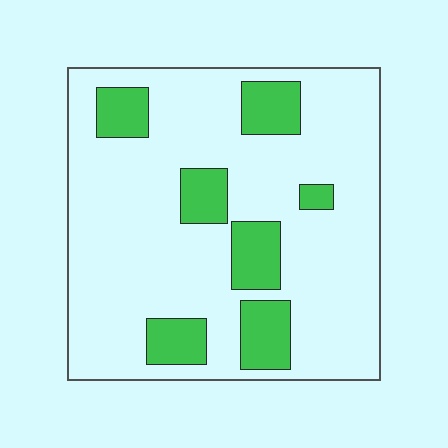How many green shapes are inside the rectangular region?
7.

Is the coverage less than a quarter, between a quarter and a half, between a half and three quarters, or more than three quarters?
Less than a quarter.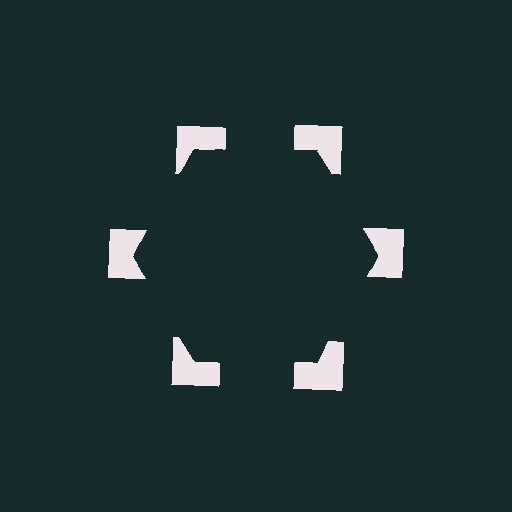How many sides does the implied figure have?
6 sides.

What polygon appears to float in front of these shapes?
An illusory hexagon — its edges are inferred from the aligned wedge cuts in the notched squares, not physically drawn.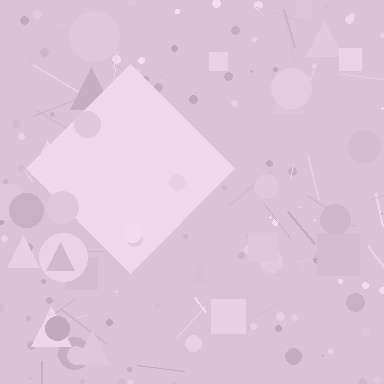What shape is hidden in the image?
A diamond is hidden in the image.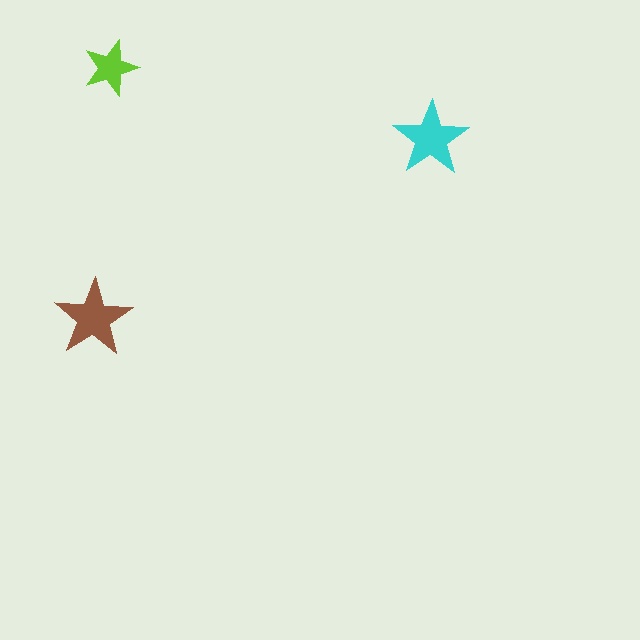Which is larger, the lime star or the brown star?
The brown one.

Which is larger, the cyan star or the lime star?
The cyan one.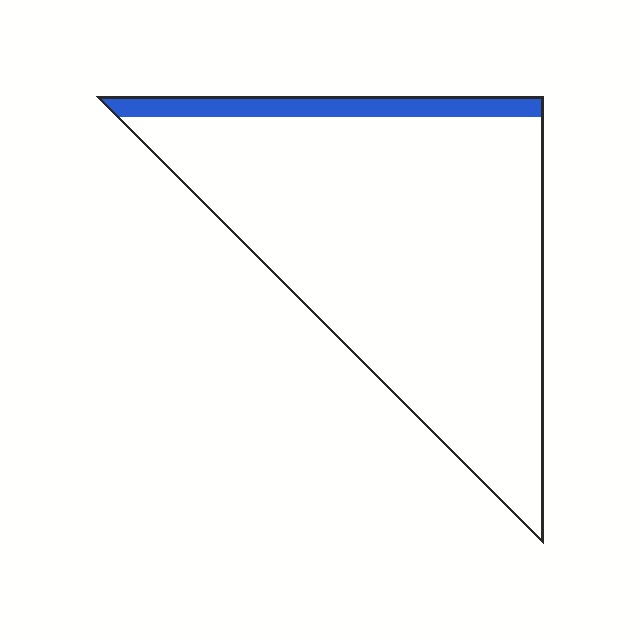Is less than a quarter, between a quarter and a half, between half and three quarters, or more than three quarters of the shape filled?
Less than a quarter.